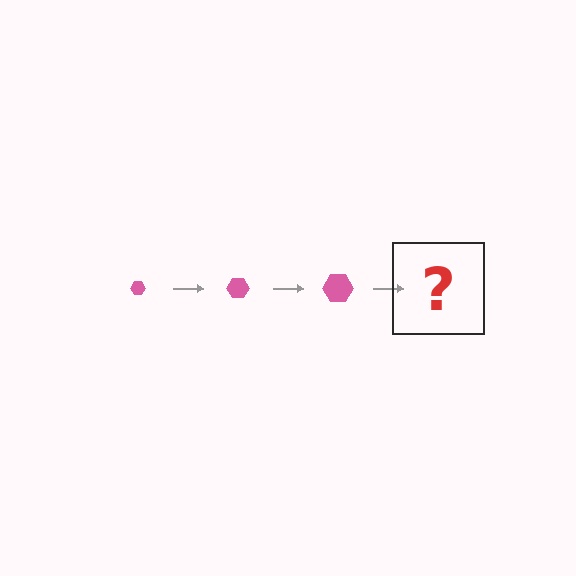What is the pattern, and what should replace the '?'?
The pattern is that the hexagon gets progressively larger each step. The '?' should be a pink hexagon, larger than the previous one.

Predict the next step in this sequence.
The next step is a pink hexagon, larger than the previous one.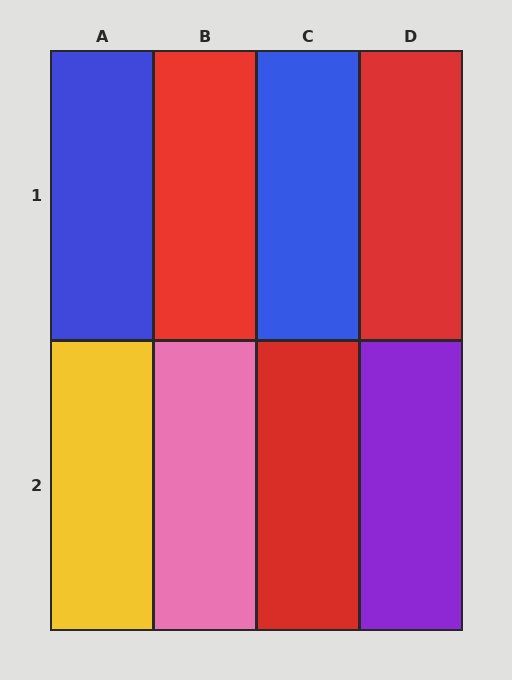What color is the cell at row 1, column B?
Red.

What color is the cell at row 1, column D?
Red.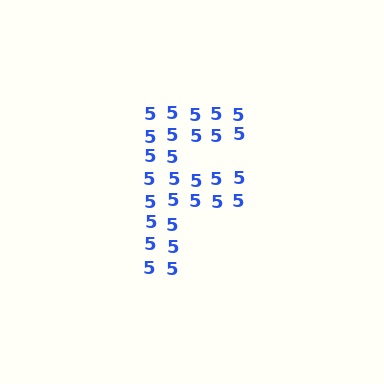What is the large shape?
The large shape is the letter F.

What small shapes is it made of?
It is made of small digit 5's.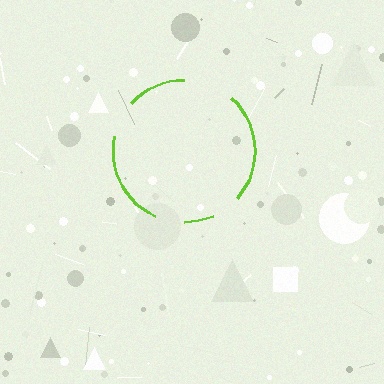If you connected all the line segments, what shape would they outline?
They would outline a circle.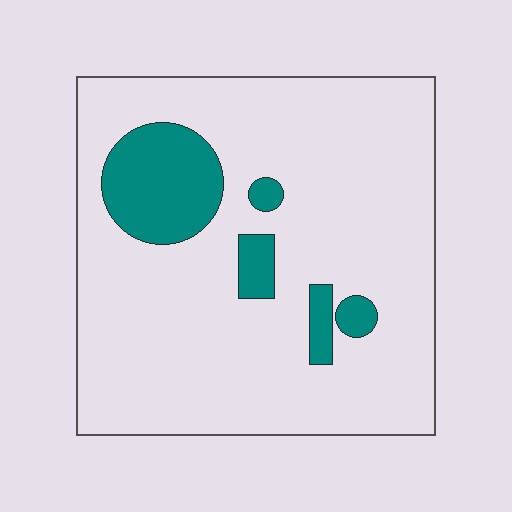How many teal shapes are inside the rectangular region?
5.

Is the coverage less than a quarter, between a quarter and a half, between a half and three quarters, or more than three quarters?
Less than a quarter.